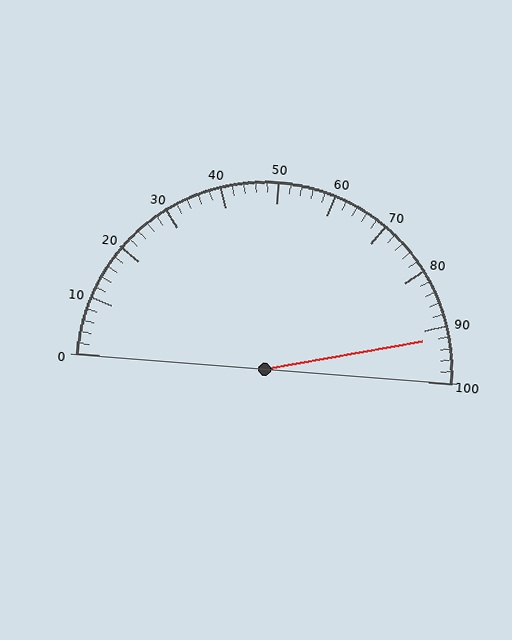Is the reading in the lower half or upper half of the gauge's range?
The reading is in the upper half of the range (0 to 100).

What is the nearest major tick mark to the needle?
The nearest major tick mark is 90.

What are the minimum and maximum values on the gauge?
The gauge ranges from 0 to 100.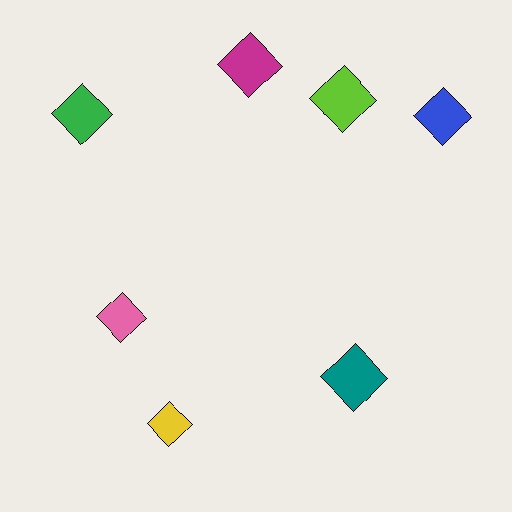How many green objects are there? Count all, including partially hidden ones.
There is 1 green object.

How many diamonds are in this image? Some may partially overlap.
There are 7 diamonds.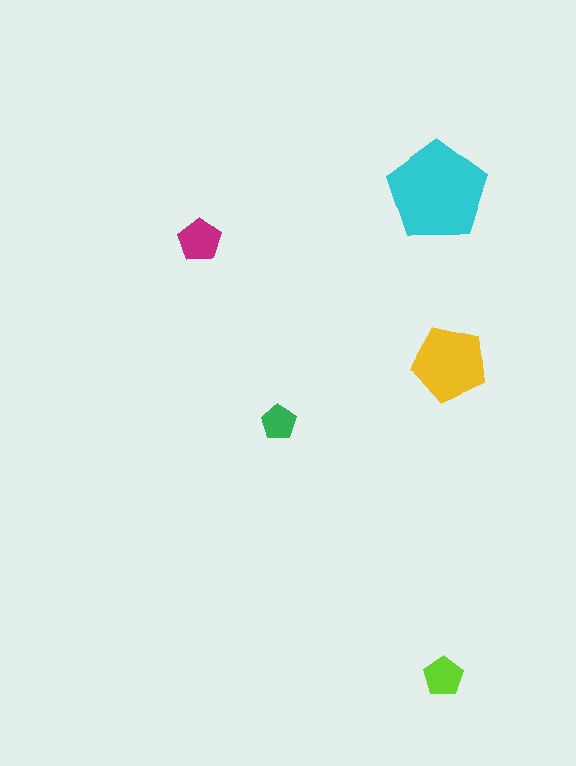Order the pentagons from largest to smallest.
the cyan one, the yellow one, the magenta one, the lime one, the green one.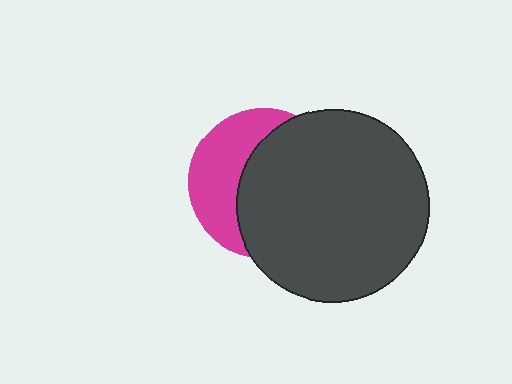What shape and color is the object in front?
The object in front is a dark gray circle.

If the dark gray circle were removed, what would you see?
You would see the complete magenta circle.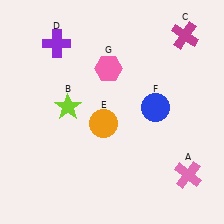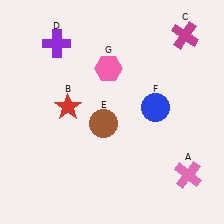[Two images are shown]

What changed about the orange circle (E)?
In Image 1, E is orange. In Image 2, it changed to brown.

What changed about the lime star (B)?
In Image 1, B is lime. In Image 2, it changed to red.